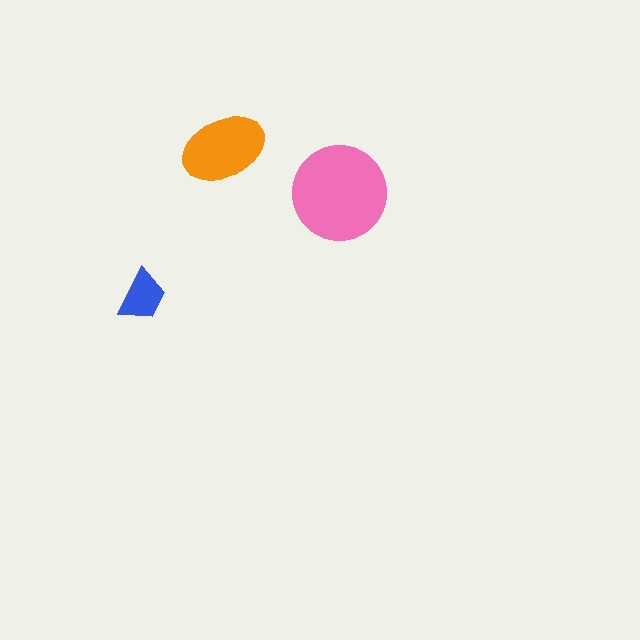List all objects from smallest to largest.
The blue trapezoid, the orange ellipse, the pink circle.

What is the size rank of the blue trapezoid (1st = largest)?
3rd.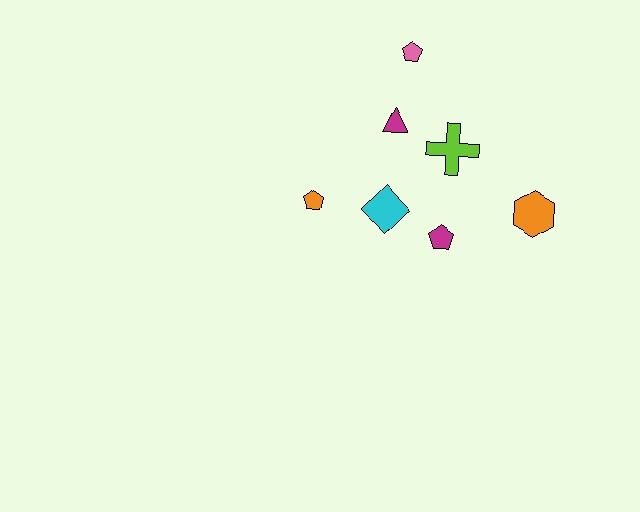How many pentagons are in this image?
There are 3 pentagons.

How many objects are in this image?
There are 7 objects.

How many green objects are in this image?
There are no green objects.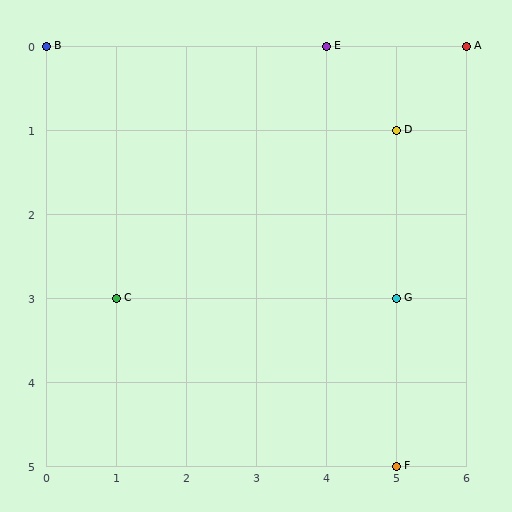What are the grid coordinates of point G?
Point G is at grid coordinates (5, 3).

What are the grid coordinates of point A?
Point A is at grid coordinates (6, 0).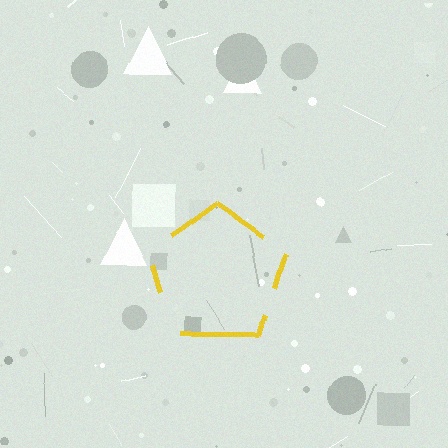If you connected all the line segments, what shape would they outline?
They would outline a pentagon.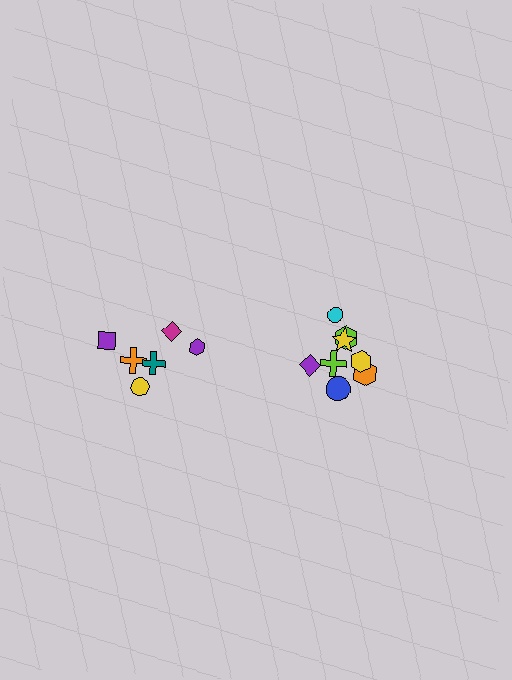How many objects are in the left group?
There are 6 objects.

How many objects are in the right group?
There are 8 objects.